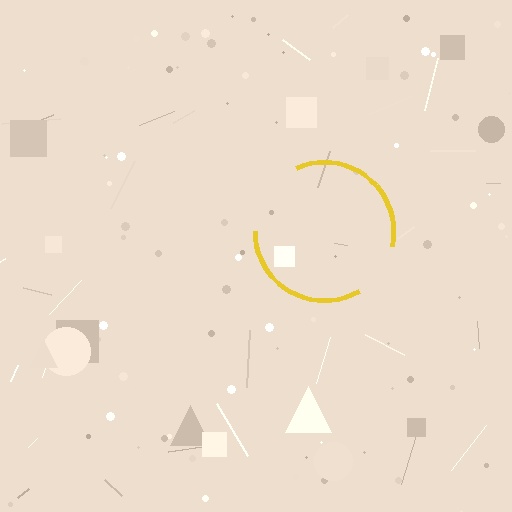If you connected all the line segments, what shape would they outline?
They would outline a circle.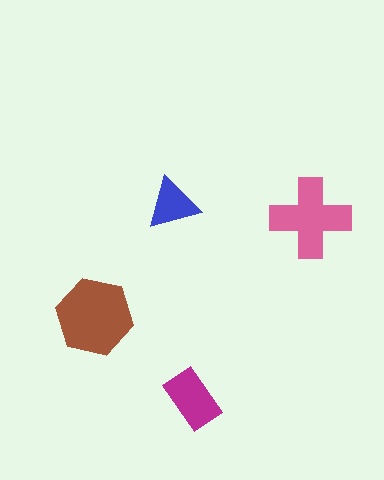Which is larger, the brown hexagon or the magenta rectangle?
The brown hexagon.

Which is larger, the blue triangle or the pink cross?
The pink cross.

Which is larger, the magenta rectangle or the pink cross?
The pink cross.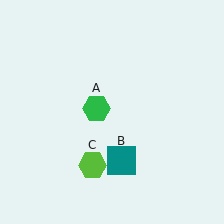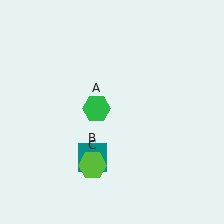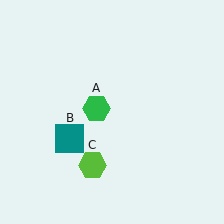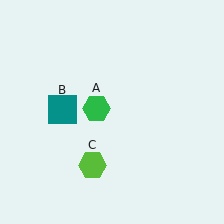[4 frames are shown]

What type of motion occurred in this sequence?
The teal square (object B) rotated clockwise around the center of the scene.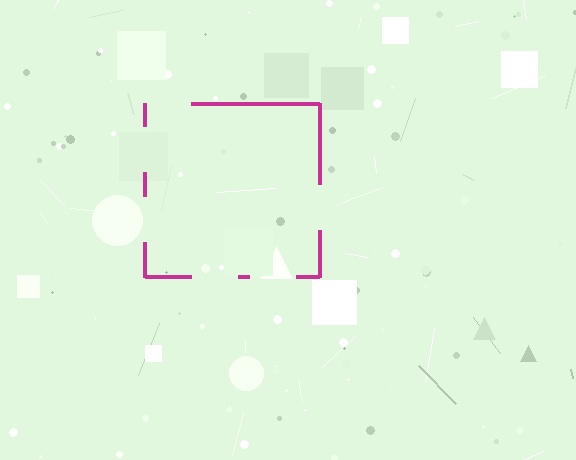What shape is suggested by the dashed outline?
The dashed outline suggests a square.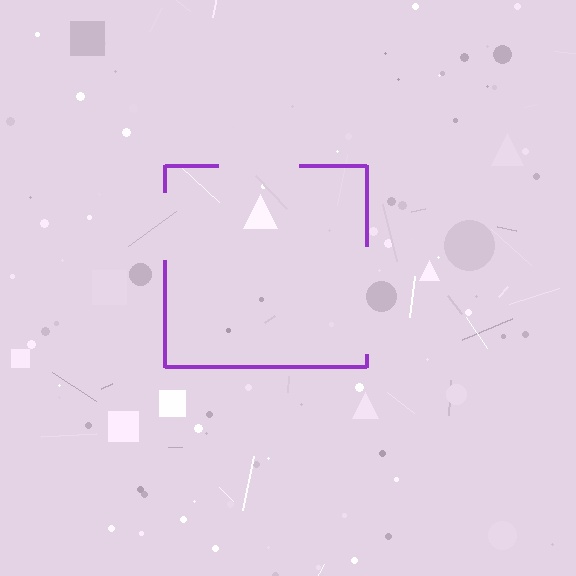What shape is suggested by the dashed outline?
The dashed outline suggests a square.